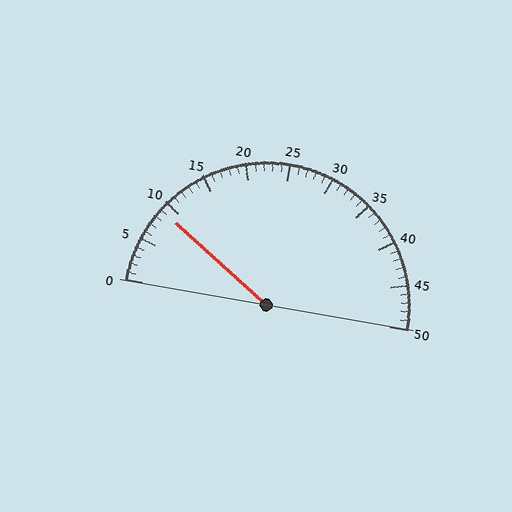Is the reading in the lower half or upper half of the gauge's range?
The reading is in the lower half of the range (0 to 50).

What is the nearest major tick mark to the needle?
The nearest major tick mark is 10.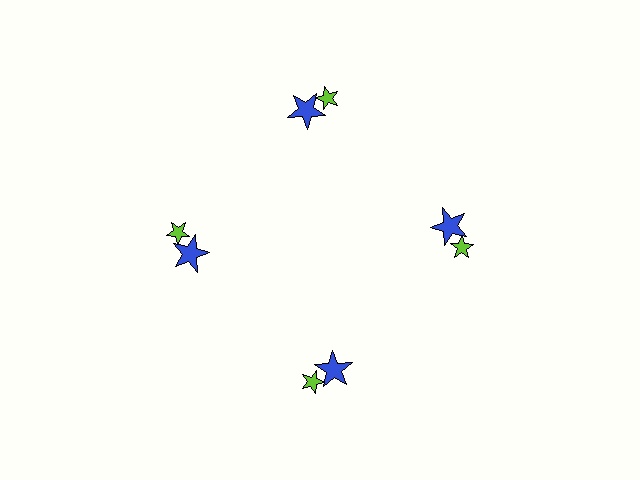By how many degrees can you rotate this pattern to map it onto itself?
The pattern maps onto itself every 90 degrees of rotation.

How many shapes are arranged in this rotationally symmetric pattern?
There are 8 shapes, arranged in 4 groups of 2.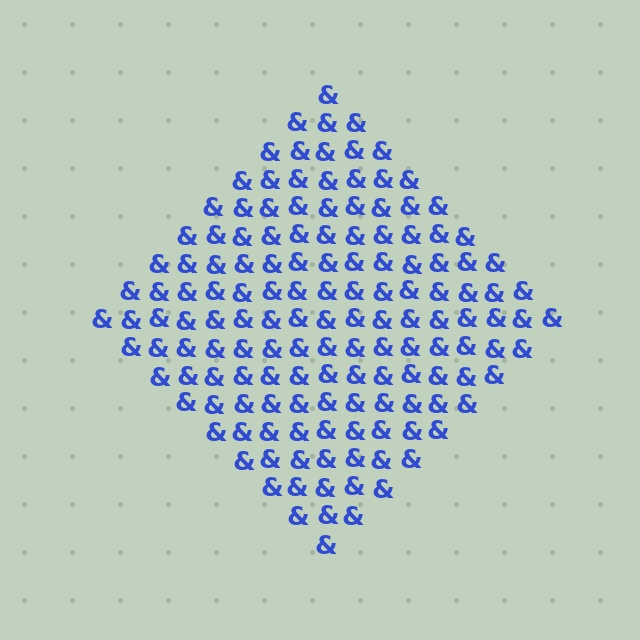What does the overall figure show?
The overall figure shows a diamond.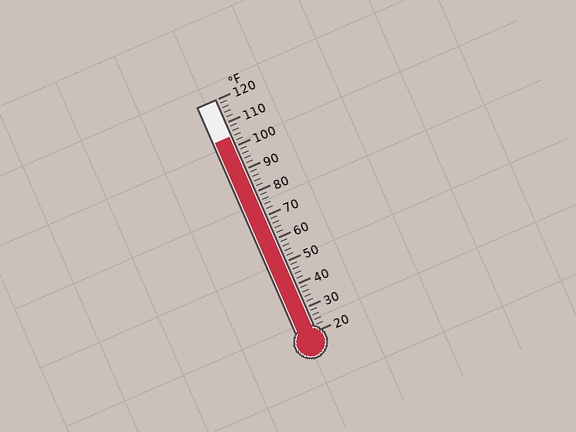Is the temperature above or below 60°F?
The temperature is above 60°F.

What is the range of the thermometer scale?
The thermometer scale ranges from 20°F to 120°F.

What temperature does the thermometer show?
The thermometer shows approximately 104°F.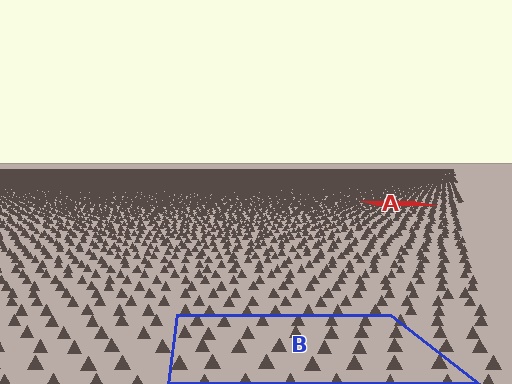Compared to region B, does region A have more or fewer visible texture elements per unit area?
Region A has more texture elements per unit area — they are packed more densely because it is farther away.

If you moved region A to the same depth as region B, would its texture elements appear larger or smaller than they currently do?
They would appear larger. At a closer depth, the same texture elements are projected at a bigger on-screen size.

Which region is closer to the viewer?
Region B is closer. The texture elements there are larger and more spread out.